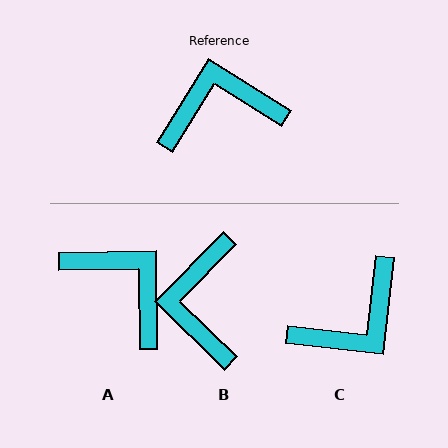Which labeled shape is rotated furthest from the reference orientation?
C, about 155 degrees away.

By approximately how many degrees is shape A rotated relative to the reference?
Approximately 57 degrees clockwise.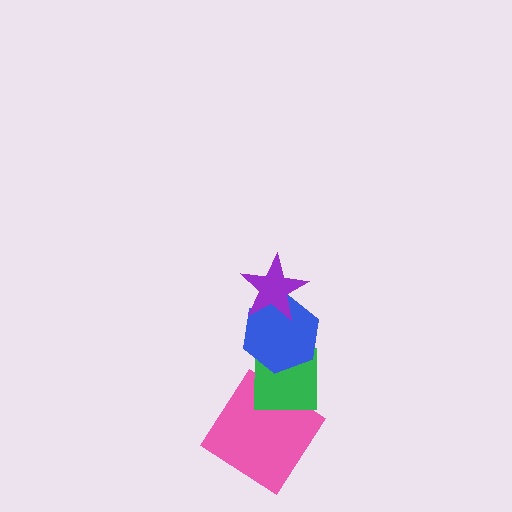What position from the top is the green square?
The green square is 3rd from the top.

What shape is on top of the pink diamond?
The green square is on top of the pink diamond.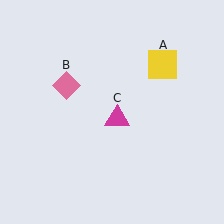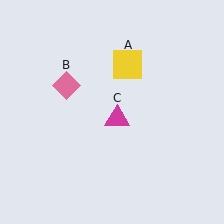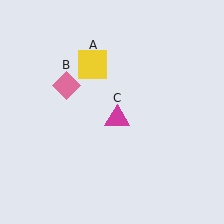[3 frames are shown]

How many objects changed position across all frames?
1 object changed position: yellow square (object A).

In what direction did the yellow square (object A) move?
The yellow square (object A) moved left.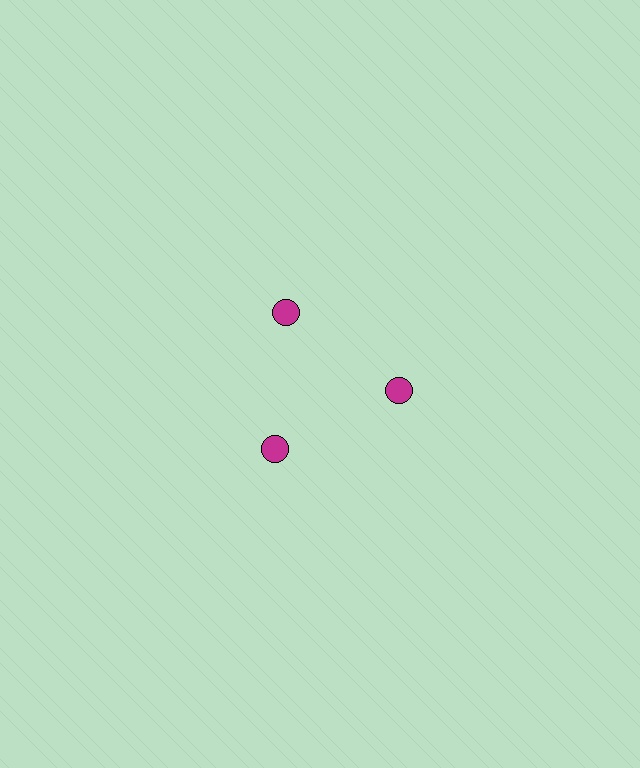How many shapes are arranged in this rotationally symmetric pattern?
There are 3 shapes, arranged in 3 groups of 1.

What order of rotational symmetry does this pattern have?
This pattern has 3-fold rotational symmetry.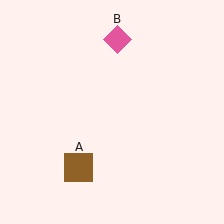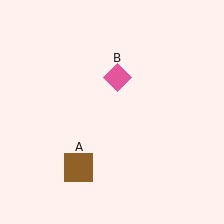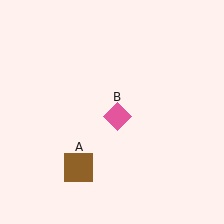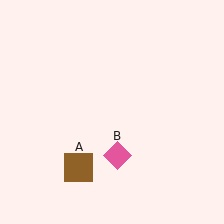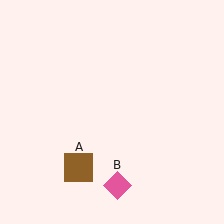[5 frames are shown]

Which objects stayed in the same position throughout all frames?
Brown square (object A) remained stationary.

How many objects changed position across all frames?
1 object changed position: pink diamond (object B).